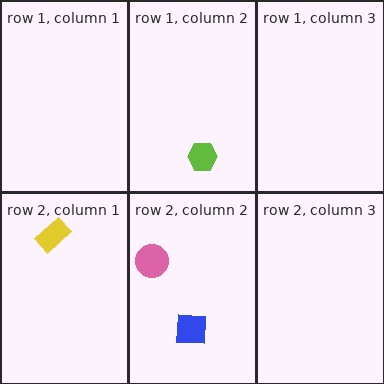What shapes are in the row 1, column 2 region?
The lime hexagon.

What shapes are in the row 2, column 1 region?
The yellow rectangle.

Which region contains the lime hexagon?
The row 1, column 2 region.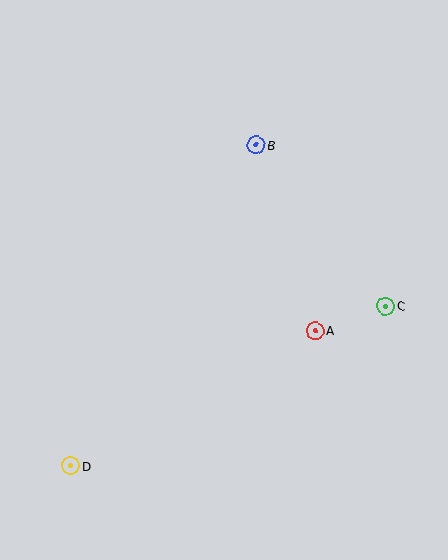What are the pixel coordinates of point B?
Point B is at (256, 145).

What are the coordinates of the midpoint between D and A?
The midpoint between D and A is at (193, 398).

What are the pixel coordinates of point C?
Point C is at (386, 306).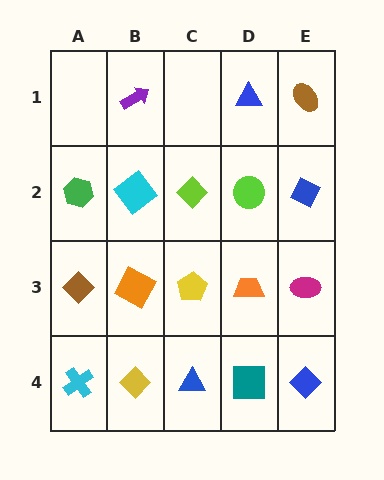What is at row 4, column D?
A teal square.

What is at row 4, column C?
A blue triangle.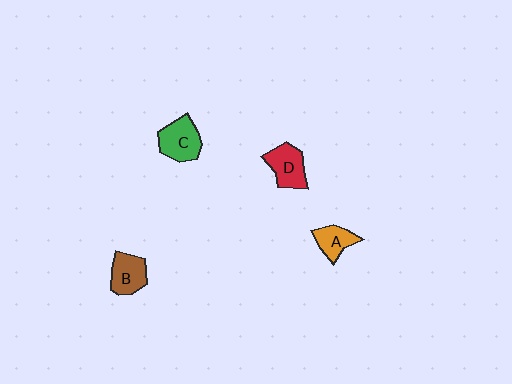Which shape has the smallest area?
Shape A (orange).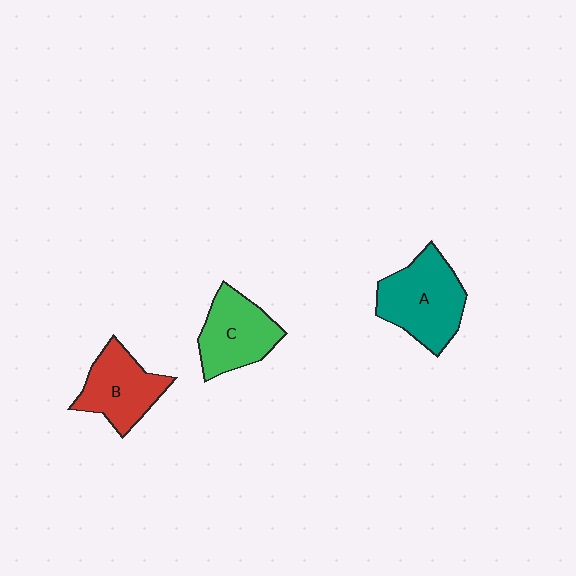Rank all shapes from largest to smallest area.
From largest to smallest: A (teal), C (green), B (red).